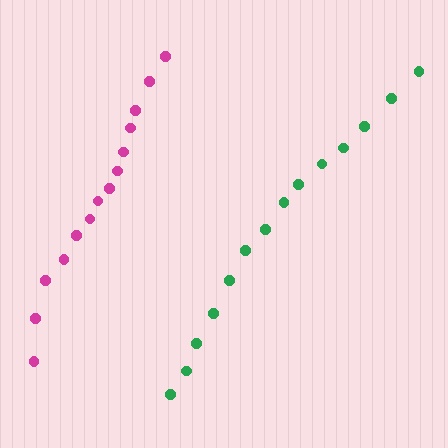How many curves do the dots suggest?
There are 2 distinct paths.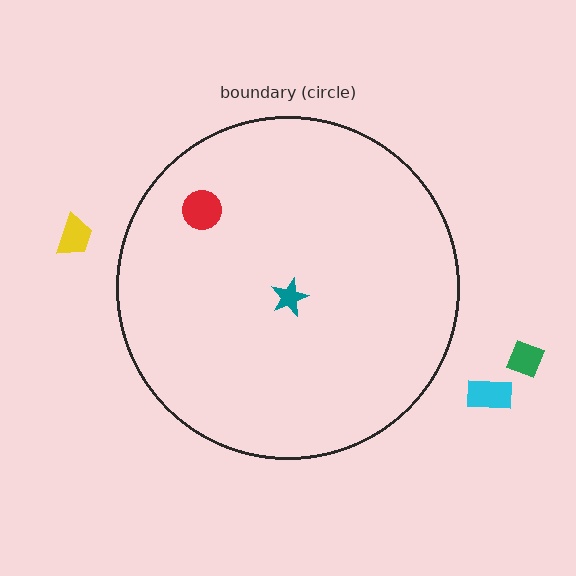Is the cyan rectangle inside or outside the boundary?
Outside.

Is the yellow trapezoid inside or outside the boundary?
Outside.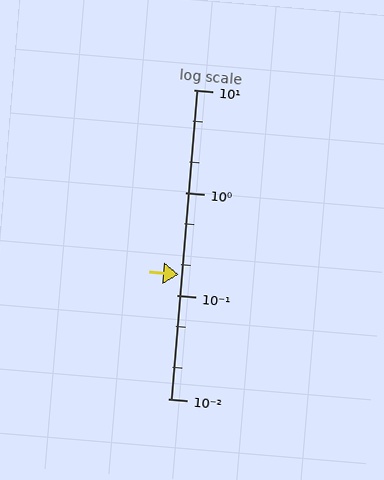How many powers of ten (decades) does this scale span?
The scale spans 3 decades, from 0.01 to 10.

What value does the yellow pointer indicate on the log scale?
The pointer indicates approximately 0.16.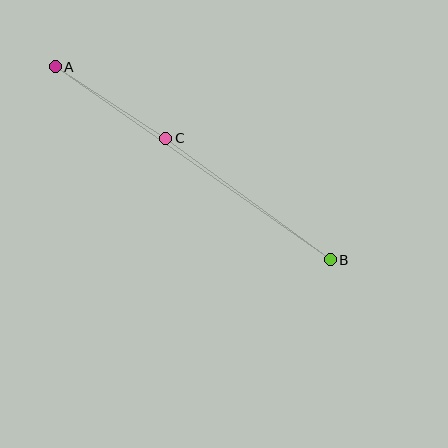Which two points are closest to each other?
Points A and C are closest to each other.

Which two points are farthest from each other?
Points A and B are farthest from each other.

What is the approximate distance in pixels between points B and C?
The distance between B and C is approximately 205 pixels.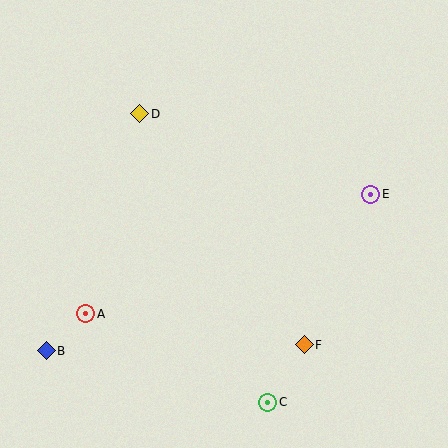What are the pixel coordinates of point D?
Point D is at (140, 114).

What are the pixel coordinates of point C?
Point C is at (268, 402).